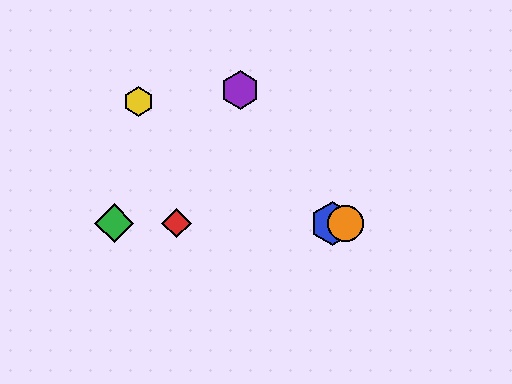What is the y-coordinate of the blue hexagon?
The blue hexagon is at y≈223.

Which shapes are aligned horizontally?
The red diamond, the blue hexagon, the green diamond, the orange circle are aligned horizontally.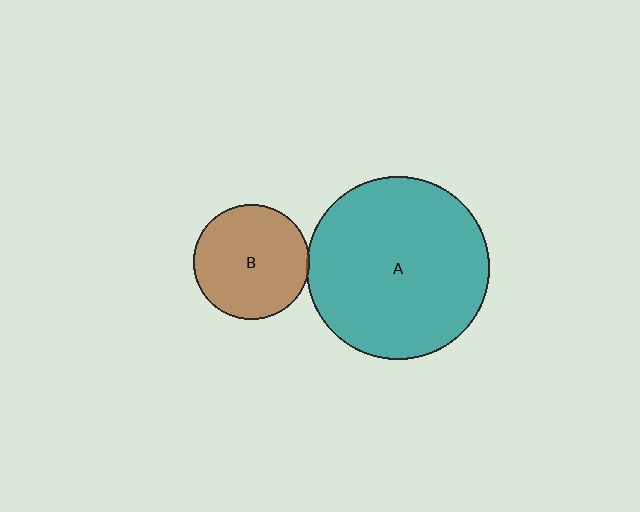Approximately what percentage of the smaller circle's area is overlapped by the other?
Approximately 5%.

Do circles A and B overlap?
Yes.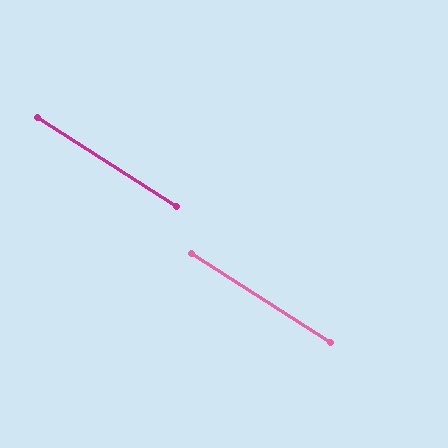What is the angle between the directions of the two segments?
Approximately 0 degrees.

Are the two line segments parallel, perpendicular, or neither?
Parallel — their directions differ by only 0.2°.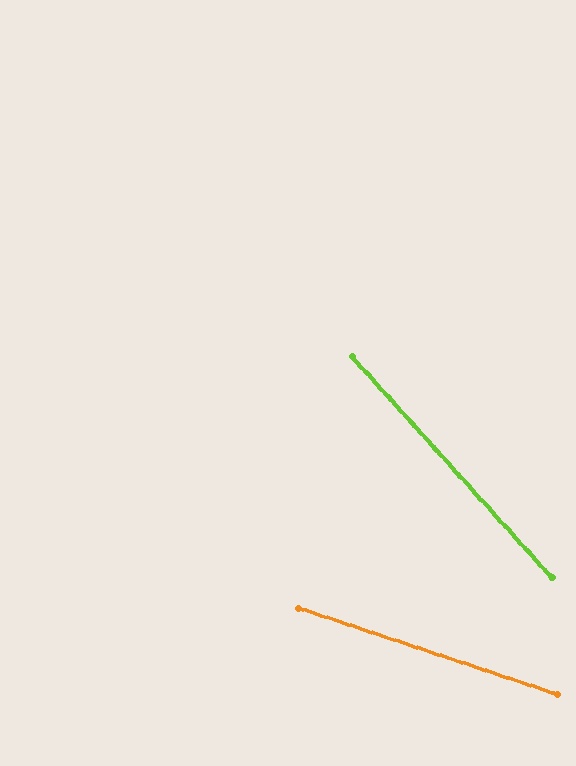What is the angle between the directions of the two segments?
Approximately 29 degrees.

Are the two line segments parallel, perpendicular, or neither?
Neither parallel nor perpendicular — they differ by about 29°.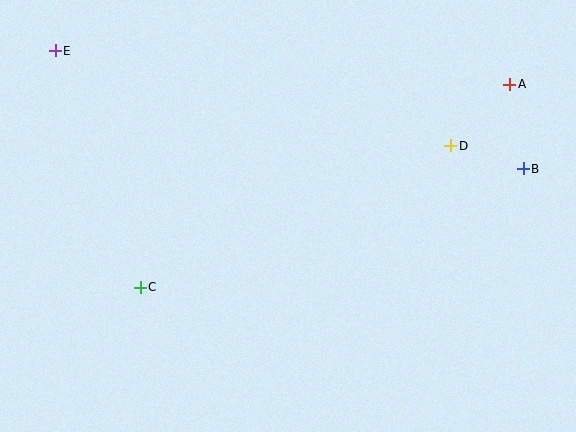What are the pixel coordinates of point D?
Point D is at (451, 146).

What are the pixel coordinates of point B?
Point B is at (523, 169).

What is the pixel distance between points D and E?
The distance between D and E is 407 pixels.